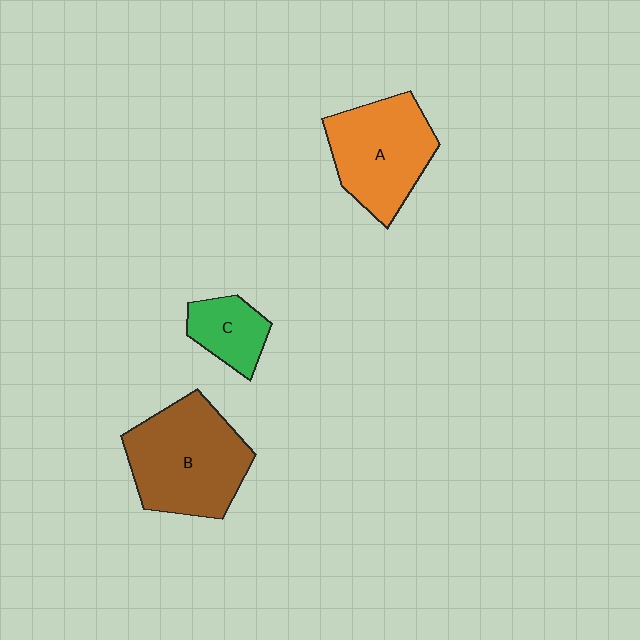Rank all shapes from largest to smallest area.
From largest to smallest: B (brown), A (orange), C (green).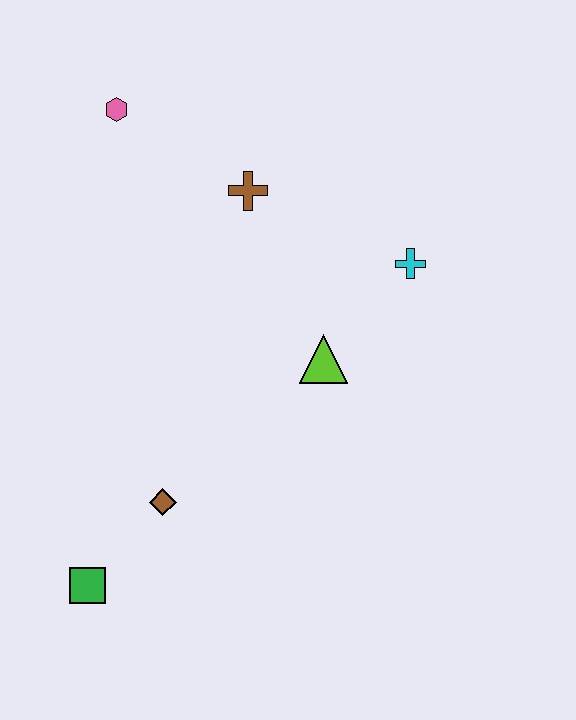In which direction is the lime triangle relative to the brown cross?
The lime triangle is below the brown cross.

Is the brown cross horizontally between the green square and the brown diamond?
No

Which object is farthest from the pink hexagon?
The green square is farthest from the pink hexagon.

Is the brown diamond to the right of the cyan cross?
No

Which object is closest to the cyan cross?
The lime triangle is closest to the cyan cross.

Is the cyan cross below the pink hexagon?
Yes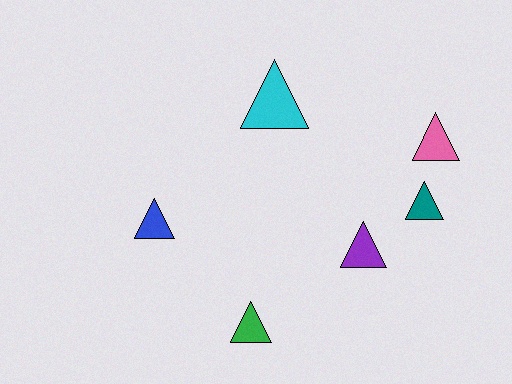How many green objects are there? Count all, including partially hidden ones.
There is 1 green object.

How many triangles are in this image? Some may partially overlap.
There are 6 triangles.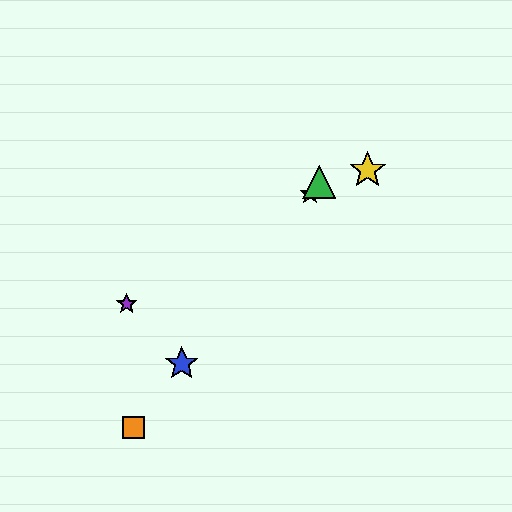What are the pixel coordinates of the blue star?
The blue star is at (182, 364).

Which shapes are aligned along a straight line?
The red star, the blue star, the green triangle, the orange square are aligned along a straight line.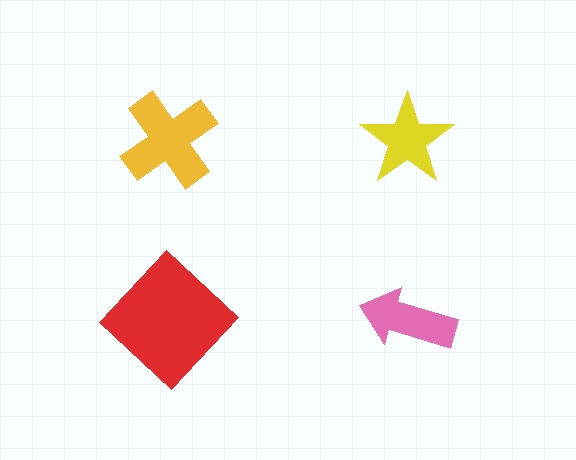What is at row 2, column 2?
A pink arrow.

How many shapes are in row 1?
2 shapes.